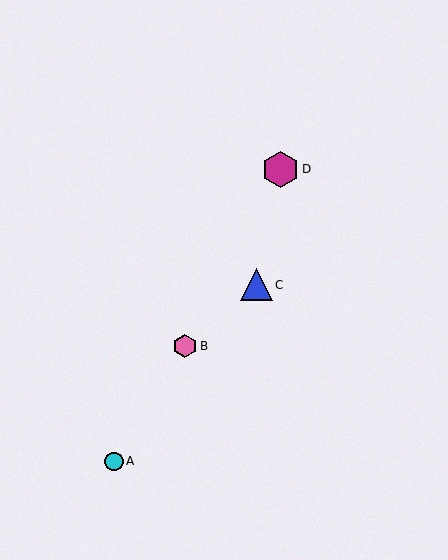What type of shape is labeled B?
Shape B is a pink hexagon.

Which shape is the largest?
The magenta hexagon (labeled D) is the largest.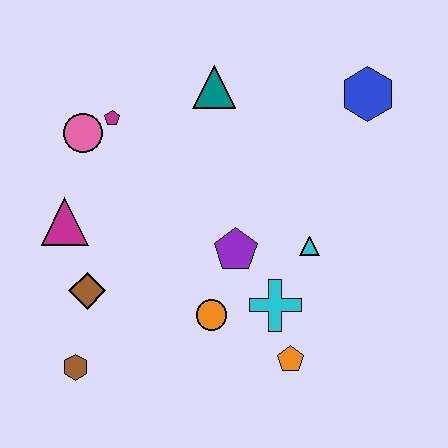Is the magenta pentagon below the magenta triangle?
No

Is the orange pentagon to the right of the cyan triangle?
No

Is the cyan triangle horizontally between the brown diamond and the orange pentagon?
No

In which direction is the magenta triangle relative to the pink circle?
The magenta triangle is below the pink circle.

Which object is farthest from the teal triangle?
The brown hexagon is farthest from the teal triangle.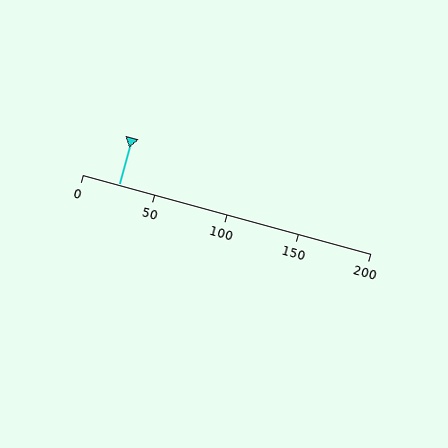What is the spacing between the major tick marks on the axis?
The major ticks are spaced 50 apart.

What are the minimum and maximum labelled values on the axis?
The axis runs from 0 to 200.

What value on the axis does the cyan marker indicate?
The marker indicates approximately 25.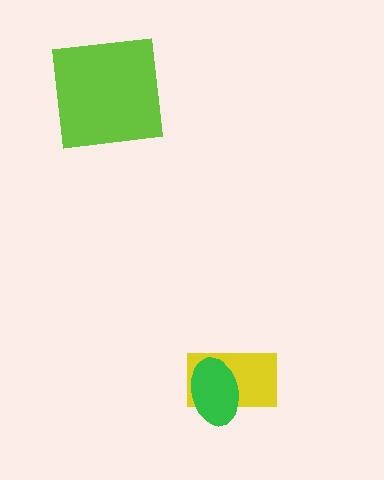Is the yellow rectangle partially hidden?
Yes, it is partially covered by another shape.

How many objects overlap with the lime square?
0 objects overlap with the lime square.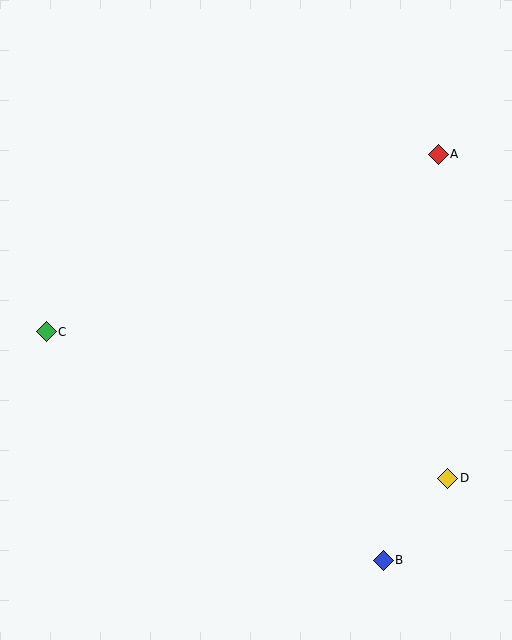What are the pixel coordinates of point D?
Point D is at (448, 478).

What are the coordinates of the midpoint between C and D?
The midpoint between C and D is at (247, 405).